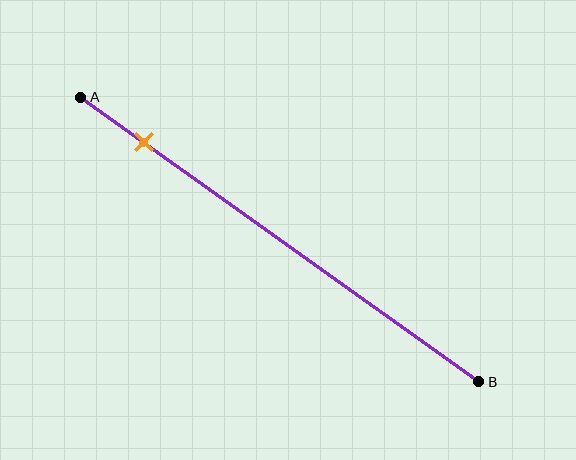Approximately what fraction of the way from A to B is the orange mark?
The orange mark is approximately 15% of the way from A to B.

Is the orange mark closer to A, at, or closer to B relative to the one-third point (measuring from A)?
The orange mark is closer to point A than the one-third point of segment AB.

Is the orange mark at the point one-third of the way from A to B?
No, the mark is at about 15% from A, not at the 33% one-third point.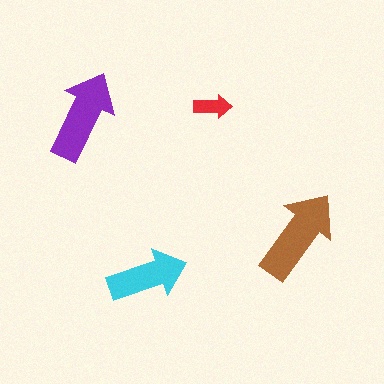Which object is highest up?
The red arrow is topmost.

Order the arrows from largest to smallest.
the brown one, the purple one, the cyan one, the red one.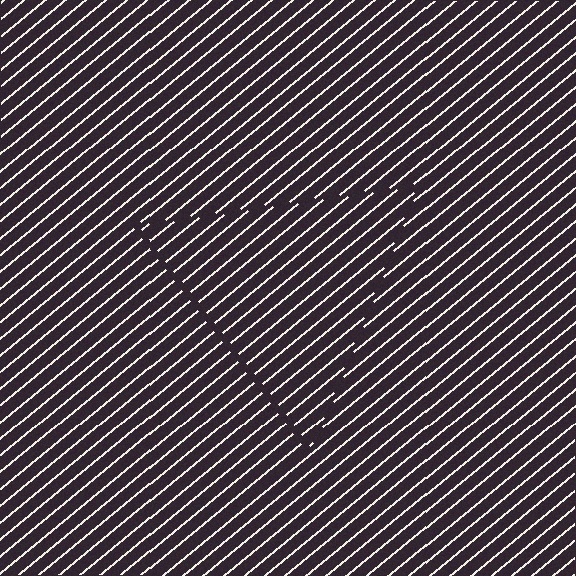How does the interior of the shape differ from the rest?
The interior of the shape contains the same grating, shifted by half a period — the contour is defined by the phase discontinuity where line-ends from the inner and outer gratings abut.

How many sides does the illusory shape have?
3 sides — the line-ends trace a triangle.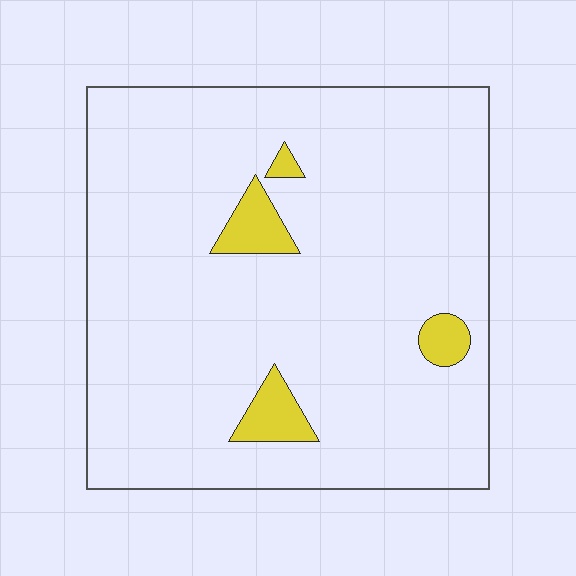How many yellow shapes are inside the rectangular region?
4.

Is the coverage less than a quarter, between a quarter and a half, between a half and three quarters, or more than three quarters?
Less than a quarter.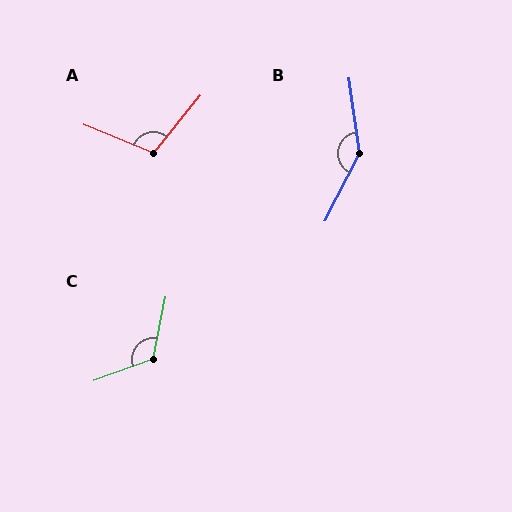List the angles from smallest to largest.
A (107°), C (121°), B (145°).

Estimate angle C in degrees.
Approximately 121 degrees.